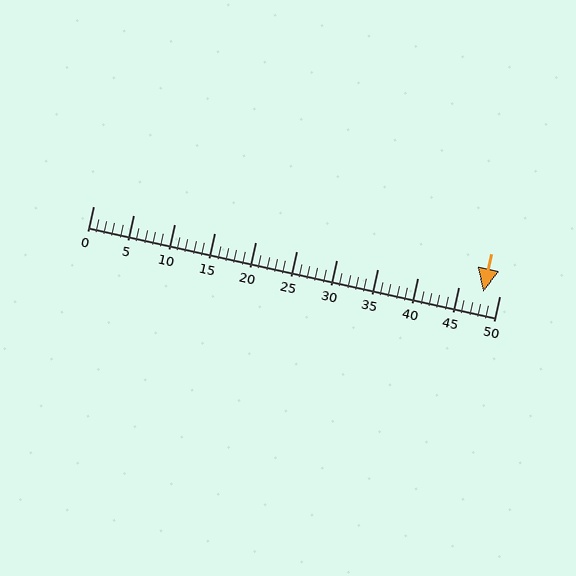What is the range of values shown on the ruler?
The ruler shows values from 0 to 50.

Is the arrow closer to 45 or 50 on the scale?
The arrow is closer to 50.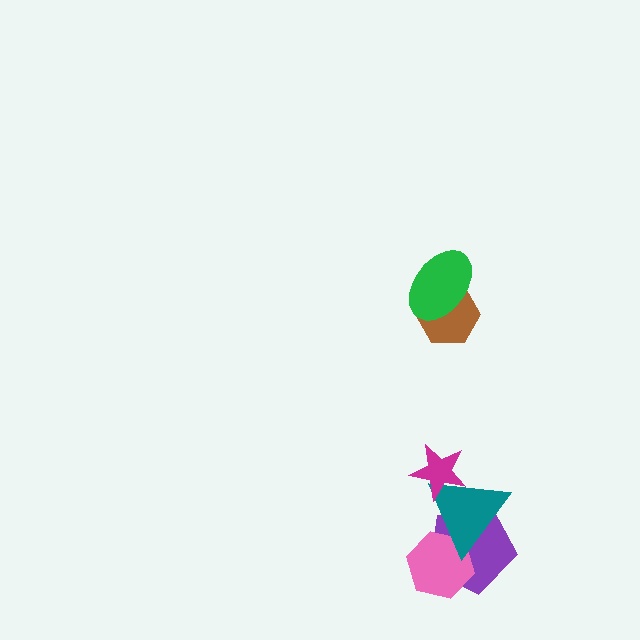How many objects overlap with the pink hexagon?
2 objects overlap with the pink hexagon.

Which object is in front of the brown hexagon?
The green ellipse is in front of the brown hexagon.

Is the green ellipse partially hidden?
No, no other shape covers it.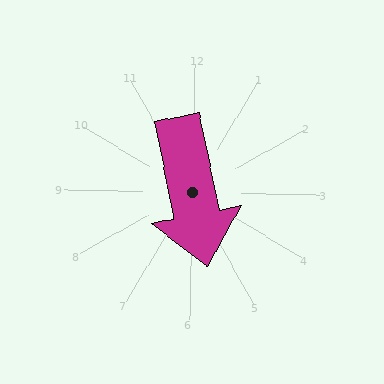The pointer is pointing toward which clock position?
Roughly 6 o'clock.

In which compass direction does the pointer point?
South.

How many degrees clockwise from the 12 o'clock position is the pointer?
Approximately 168 degrees.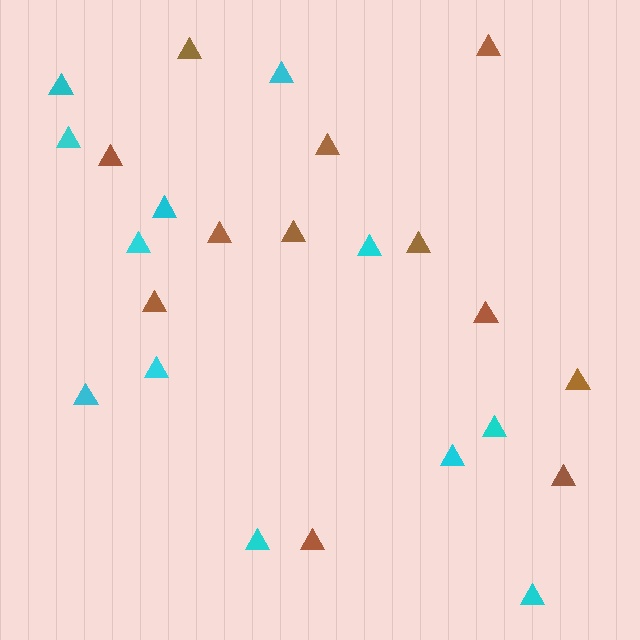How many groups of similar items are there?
There are 2 groups: one group of cyan triangles (12) and one group of brown triangles (12).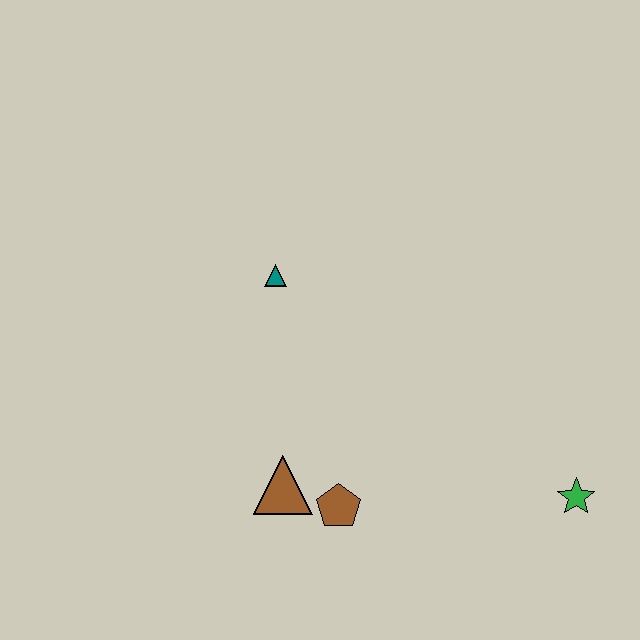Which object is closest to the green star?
The brown pentagon is closest to the green star.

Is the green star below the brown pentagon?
No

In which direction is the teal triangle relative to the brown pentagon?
The teal triangle is above the brown pentagon.